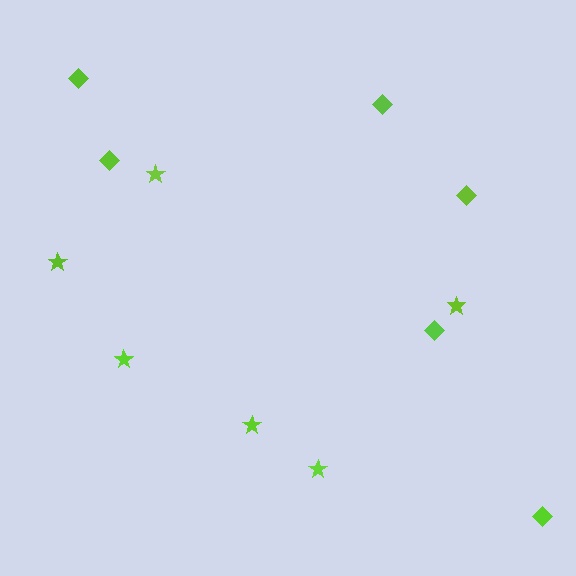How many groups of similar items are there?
There are 2 groups: one group of diamonds (6) and one group of stars (6).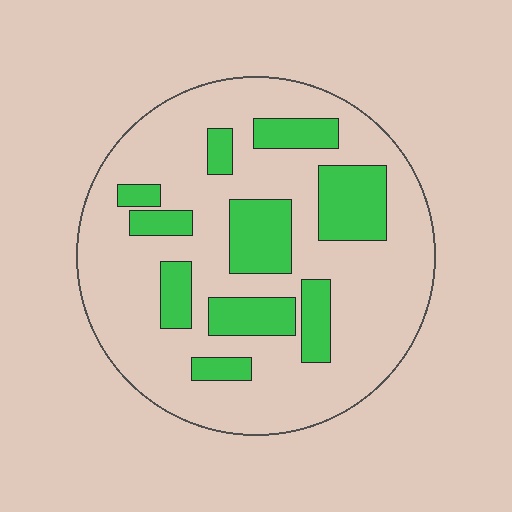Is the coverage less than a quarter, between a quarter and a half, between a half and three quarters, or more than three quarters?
Between a quarter and a half.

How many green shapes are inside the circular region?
10.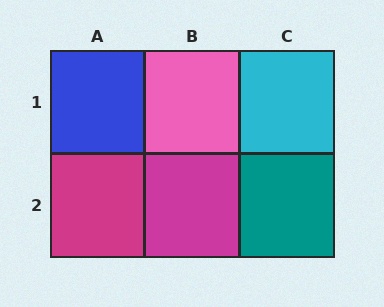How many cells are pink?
1 cell is pink.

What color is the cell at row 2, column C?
Teal.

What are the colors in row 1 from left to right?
Blue, pink, cyan.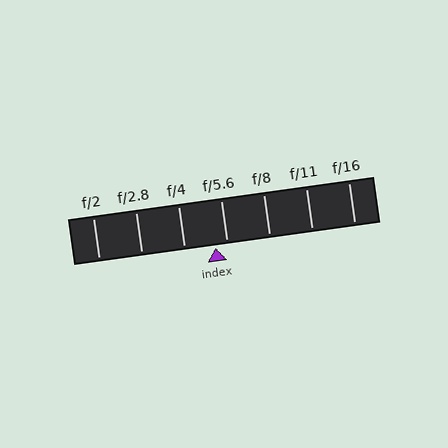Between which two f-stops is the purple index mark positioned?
The index mark is between f/4 and f/5.6.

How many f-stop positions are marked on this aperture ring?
There are 7 f-stop positions marked.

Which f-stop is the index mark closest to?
The index mark is closest to f/5.6.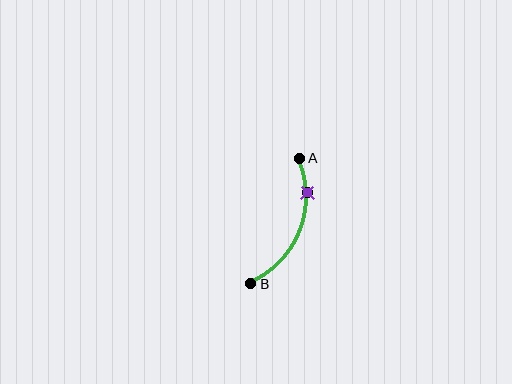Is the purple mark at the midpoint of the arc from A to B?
No. The purple mark lies on the arc but is closer to endpoint A. The arc midpoint would be at the point on the curve equidistant along the arc from both A and B.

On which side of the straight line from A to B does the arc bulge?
The arc bulges to the right of the straight line connecting A and B.